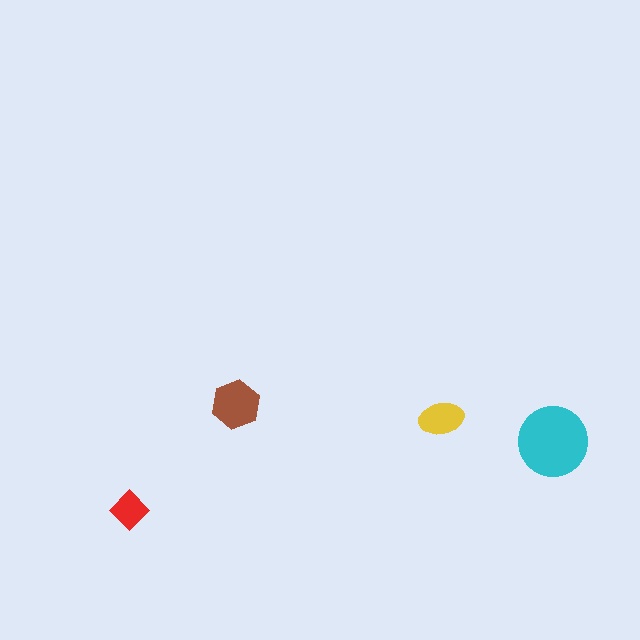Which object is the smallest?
The red diamond.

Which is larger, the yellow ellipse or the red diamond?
The yellow ellipse.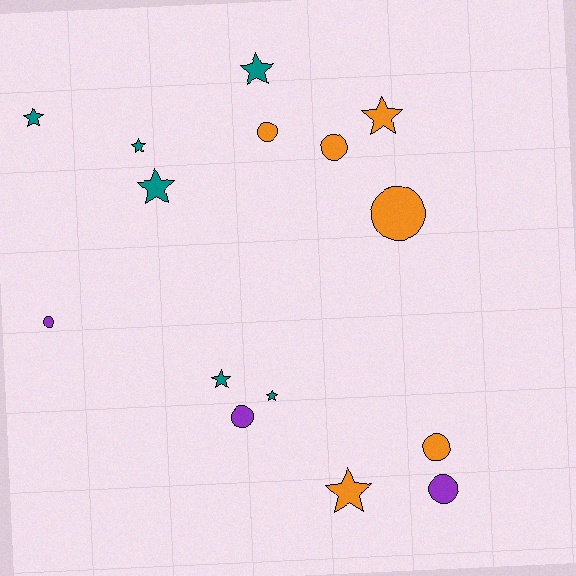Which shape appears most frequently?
Star, with 8 objects.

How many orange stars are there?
There are 2 orange stars.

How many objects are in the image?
There are 15 objects.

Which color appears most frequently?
Teal, with 6 objects.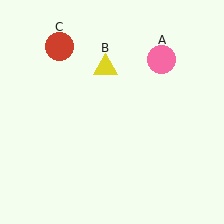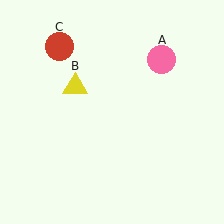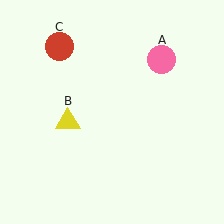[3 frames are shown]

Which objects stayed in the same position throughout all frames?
Pink circle (object A) and red circle (object C) remained stationary.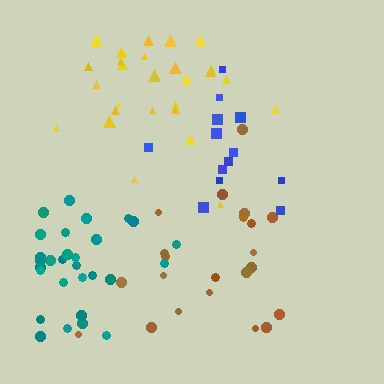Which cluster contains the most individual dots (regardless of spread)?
Teal (29).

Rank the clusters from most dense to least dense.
teal, yellow, brown, blue.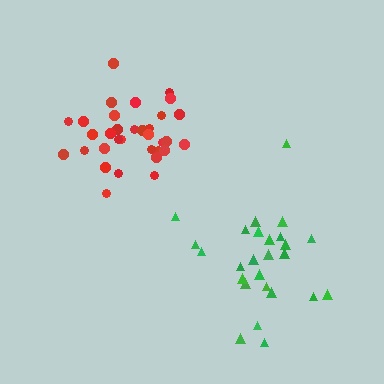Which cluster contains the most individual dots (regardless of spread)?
Red (33).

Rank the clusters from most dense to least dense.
red, green.